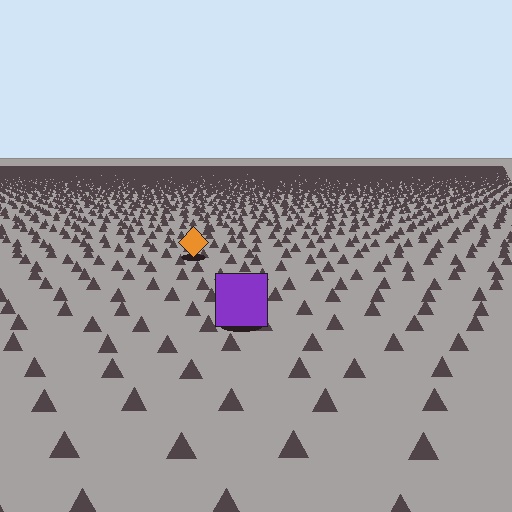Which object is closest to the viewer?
The purple square is closest. The texture marks near it are larger and more spread out.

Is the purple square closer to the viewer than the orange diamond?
Yes. The purple square is closer — you can tell from the texture gradient: the ground texture is coarser near it.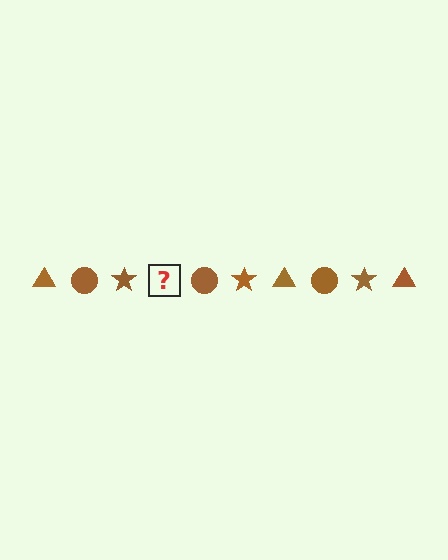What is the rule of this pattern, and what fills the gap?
The rule is that the pattern cycles through triangle, circle, star shapes in brown. The gap should be filled with a brown triangle.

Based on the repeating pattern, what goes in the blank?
The blank should be a brown triangle.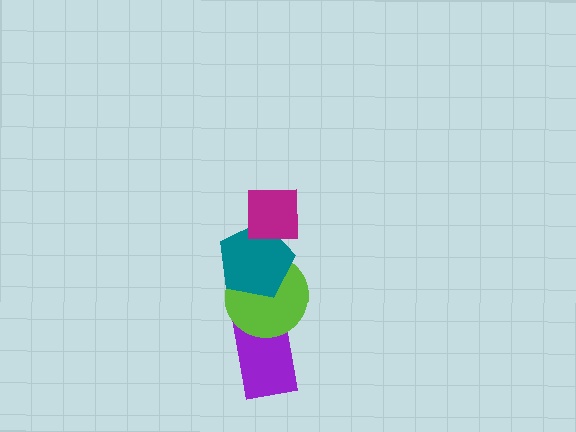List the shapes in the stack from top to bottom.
From top to bottom: the magenta square, the teal pentagon, the lime circle, the purple rectangle.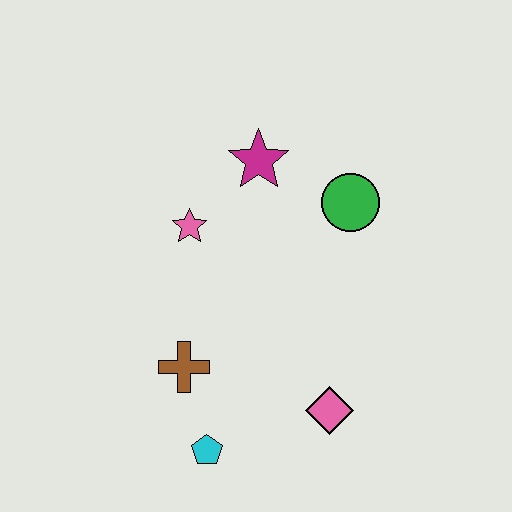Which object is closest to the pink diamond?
The cyan pentagon is closest to the pink diamond.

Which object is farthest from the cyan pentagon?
The magenta star is farthest from the cyan pentagon.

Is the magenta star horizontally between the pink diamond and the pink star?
Yes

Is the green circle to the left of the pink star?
No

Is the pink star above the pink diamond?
Yes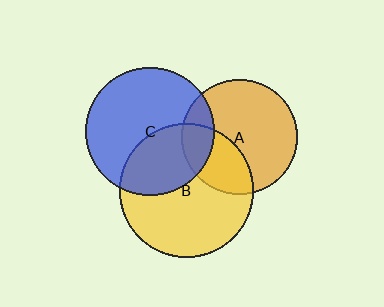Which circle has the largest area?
Circle B (yellow).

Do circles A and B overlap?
Yes.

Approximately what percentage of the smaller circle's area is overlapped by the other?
Approximately 35%.